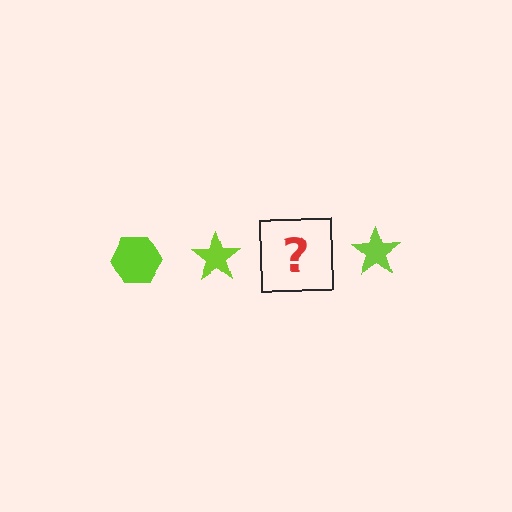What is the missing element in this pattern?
The missing element is a lime hexagon.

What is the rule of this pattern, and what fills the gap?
The rule is that the pattern cycles through hexagon, star shapes in lime. The gap should be filled with a lime hexagon.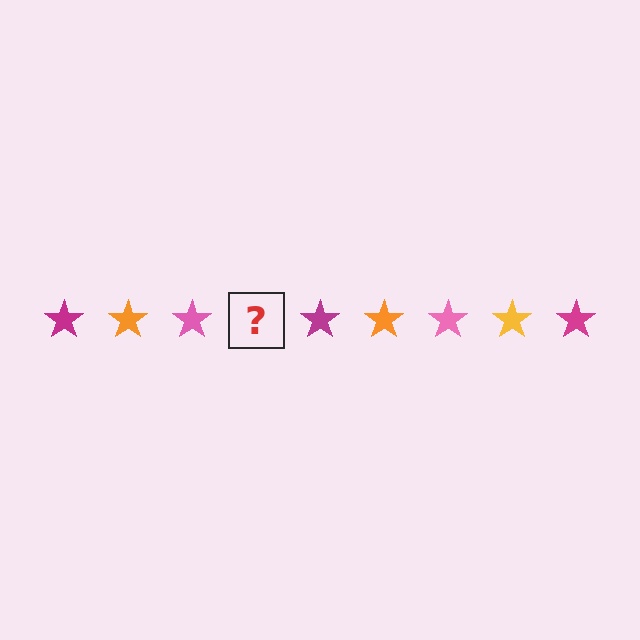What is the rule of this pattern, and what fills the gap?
The rule is that the pattern cycles through magenta, orange, pink, yellow stars. The gap should be filled with a yellow star.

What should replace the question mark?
The question mark should be replaced with a yellow star.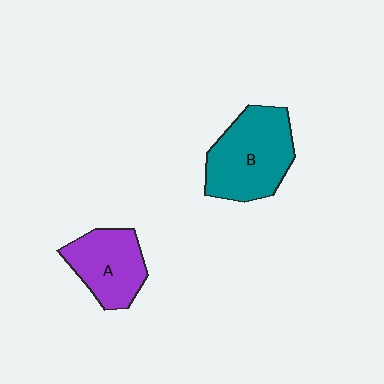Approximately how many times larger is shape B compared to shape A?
Approximately 1.4 times.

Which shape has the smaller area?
Shape A (purple).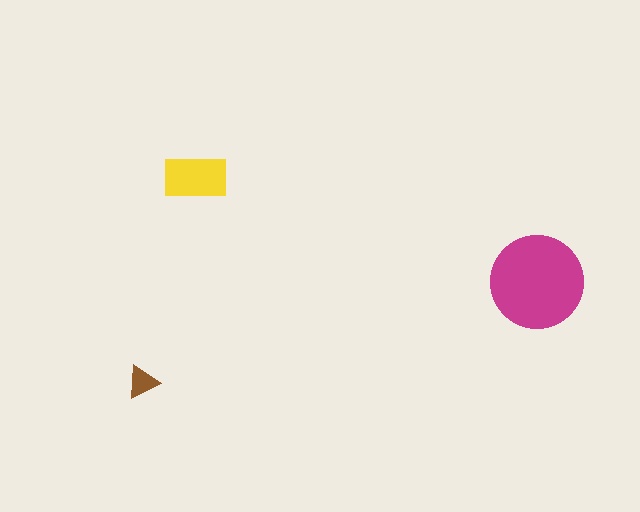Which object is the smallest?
The brown triangle.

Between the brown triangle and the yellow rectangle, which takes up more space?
The yellow rectangle.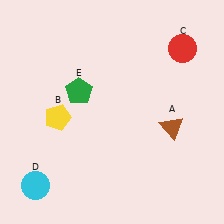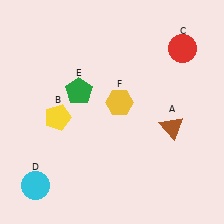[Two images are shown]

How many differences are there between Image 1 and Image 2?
There is 1 difference between the two images.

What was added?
A yellow hexagon (F) was added in Image 2.